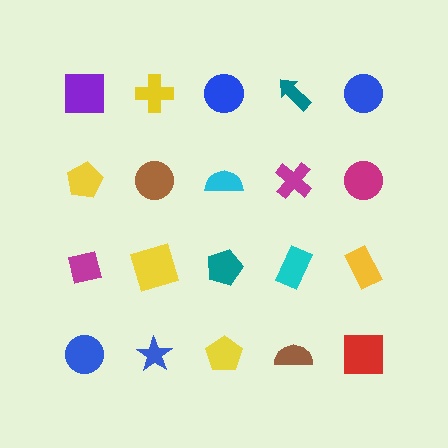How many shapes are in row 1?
5 shapes.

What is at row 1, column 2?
A yellow cross.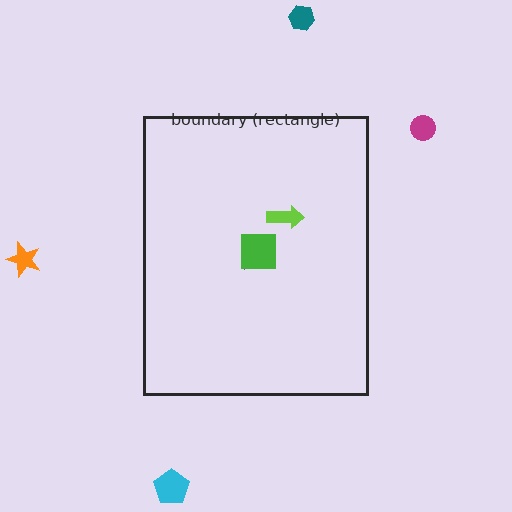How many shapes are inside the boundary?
3 inside, 4 outside.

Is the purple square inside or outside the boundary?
Inside.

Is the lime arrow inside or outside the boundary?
Inside.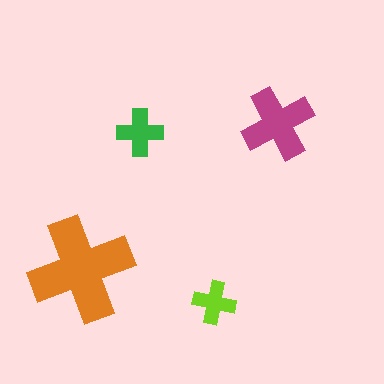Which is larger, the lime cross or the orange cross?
The orange one.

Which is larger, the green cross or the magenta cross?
The magenta one.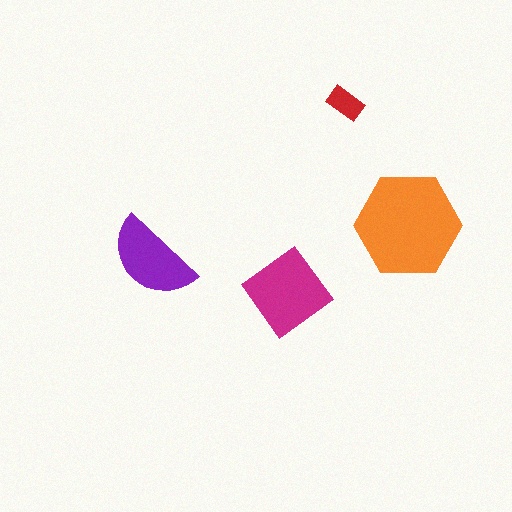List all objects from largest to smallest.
The orange hexagon, the magenta diamond, the purple semicircle, the red rectangle.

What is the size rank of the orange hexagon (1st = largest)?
1st.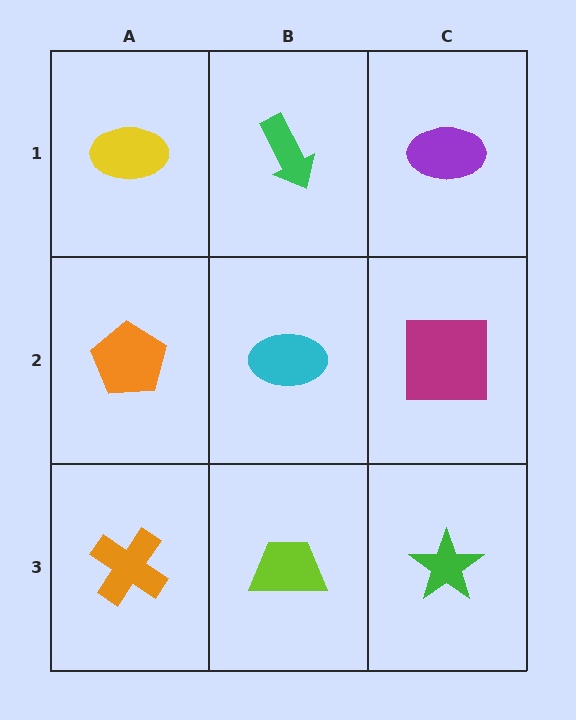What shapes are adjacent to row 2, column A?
A yellow ellipse (row 1, column A), an orange cross (row 3, column A), a cyan ellipse (row 2, column B).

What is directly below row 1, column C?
A magenta square.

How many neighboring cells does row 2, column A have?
3.